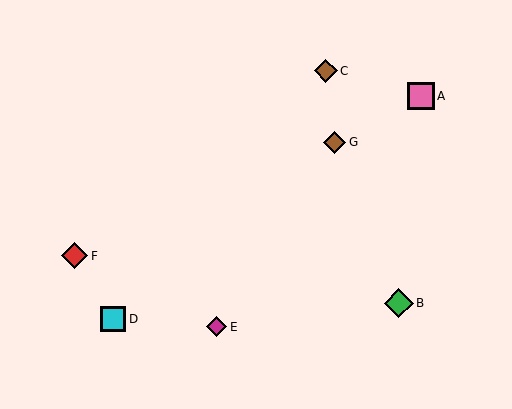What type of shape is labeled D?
Shape D is a cyan square.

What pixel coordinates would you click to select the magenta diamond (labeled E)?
Click at (216, 327) to select the magenta diamond E.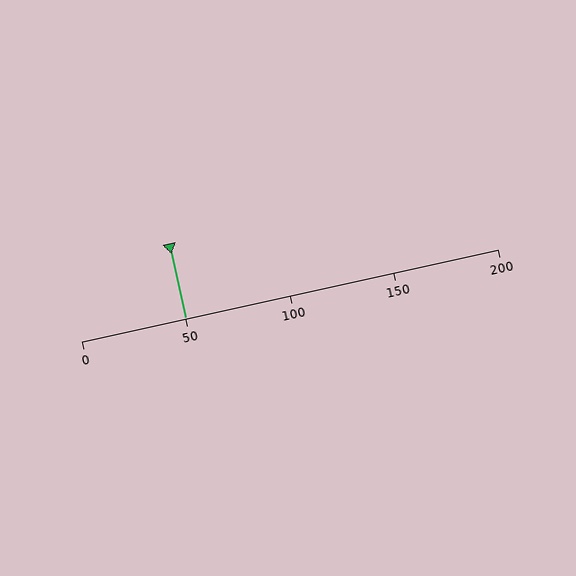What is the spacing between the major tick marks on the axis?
The major ticks are spaced 50 apart.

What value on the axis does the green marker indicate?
The marker indicates approximately 50.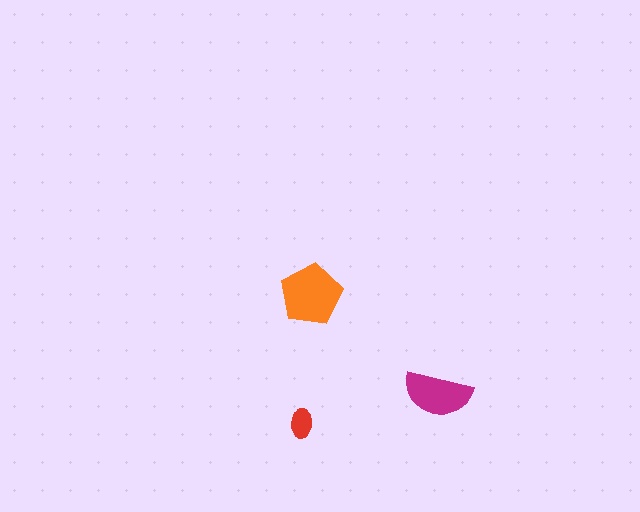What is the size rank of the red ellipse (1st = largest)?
3rd.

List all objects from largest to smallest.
The orange pentagon, the magenta semicircle, the red ellipse.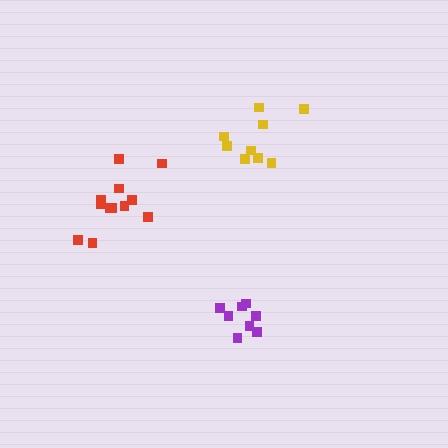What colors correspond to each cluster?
The clusters are colored: yellow, purple, red.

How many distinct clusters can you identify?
There are 3 distinct clusters.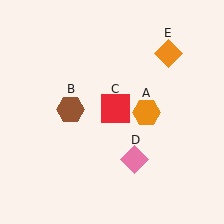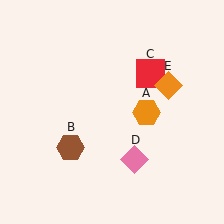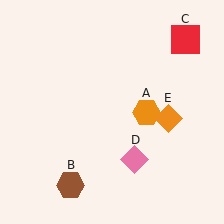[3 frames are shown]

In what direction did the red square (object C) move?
The red square (object C) moved up and to the right.